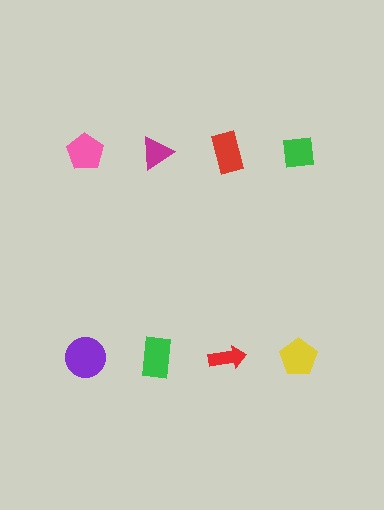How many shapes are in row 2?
4 shapes.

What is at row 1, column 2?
A magenta triangle.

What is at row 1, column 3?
A red rectangle.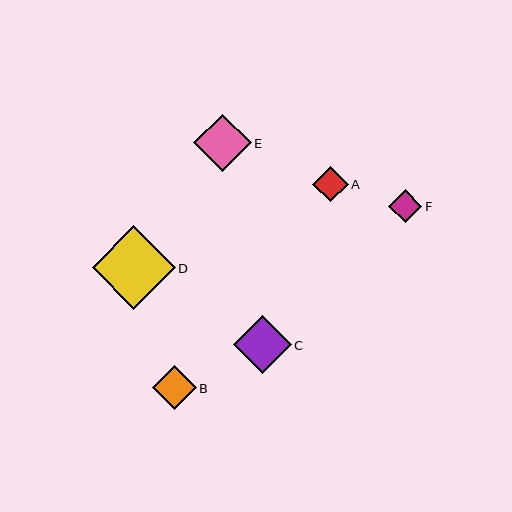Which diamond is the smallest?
Diamond F is the smallest with a size of approximately 34 pixels.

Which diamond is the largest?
Diamond D is the largest with a size of approximately 83 pixels.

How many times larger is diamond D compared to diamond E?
Diamond D is approximately 1.4 times the size of diamond E.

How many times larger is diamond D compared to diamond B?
Diamond D is approximately 1.9 times the size of diamond B.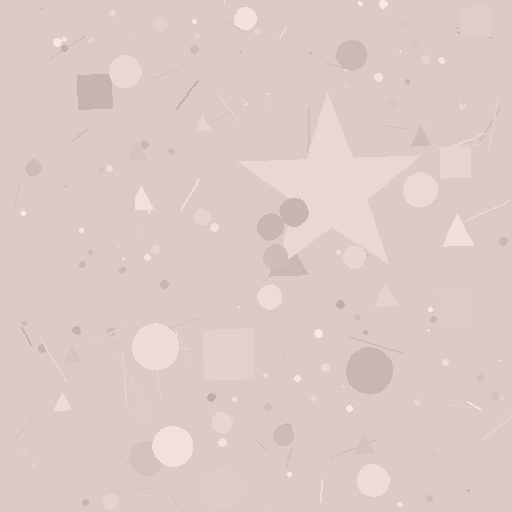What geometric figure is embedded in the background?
A star is embedded in the background.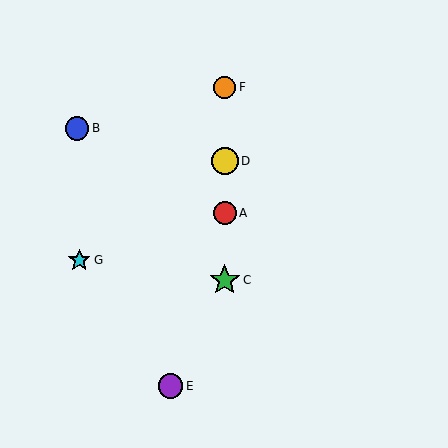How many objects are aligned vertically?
4 objects (A, C, D, F) are aligned vertically.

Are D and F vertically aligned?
Yes, both are at x≈225.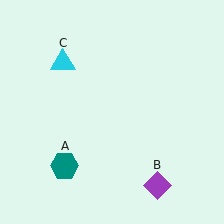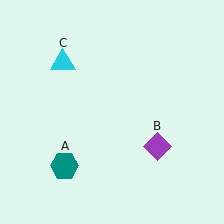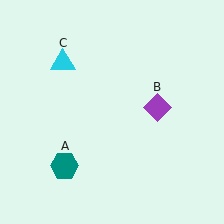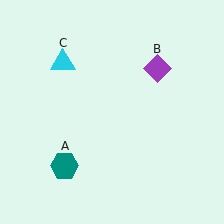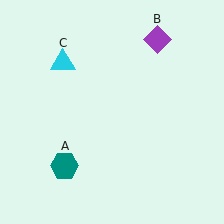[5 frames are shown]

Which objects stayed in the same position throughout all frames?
Teal hexagon (object A) and cyan triangle (object C) remained stationary.